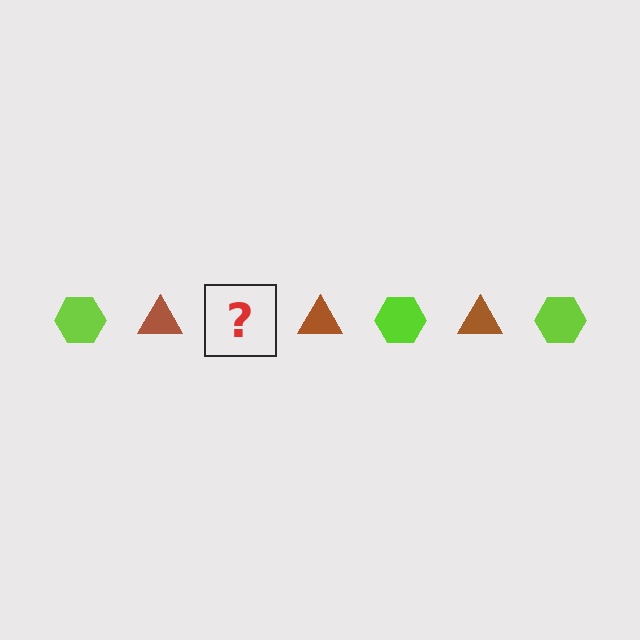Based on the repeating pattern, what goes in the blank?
The blank should be a lime hexagon.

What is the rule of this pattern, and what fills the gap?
The rule is that the pattern alternates between lime hexagon and brown triangle. The gap should be filled with a lime hexagon.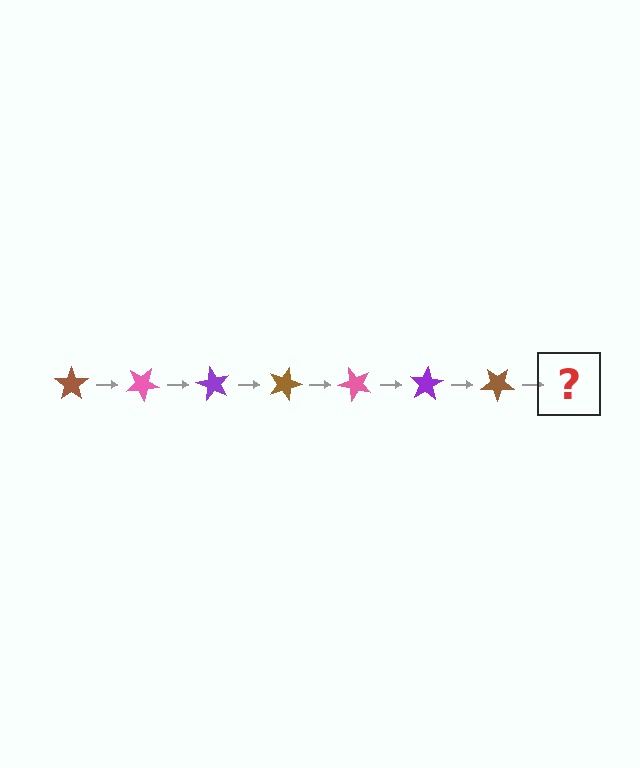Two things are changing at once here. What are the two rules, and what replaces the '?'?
The two rules are that it rotates 30 degrees each step and the color cycles through brown, pink, and purple. The '?' should be a pink star, rotated 210 degrees from the start.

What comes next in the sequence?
The next element should be a pink star, rotated 210 degrees from the start.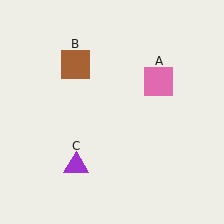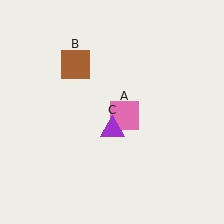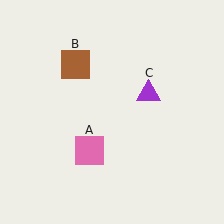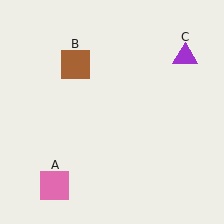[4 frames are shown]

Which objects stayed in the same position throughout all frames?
Brown square (object B) remained stationary.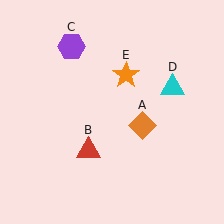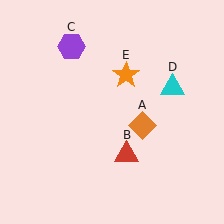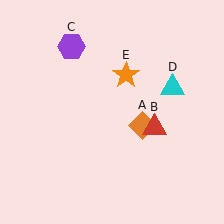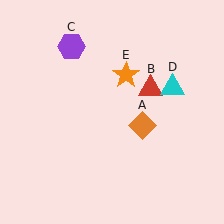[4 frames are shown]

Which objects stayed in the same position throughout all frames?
Orange diamond (object A) and purple hexagon (object C) and cyan triangle (object D) and orange star (object E) remained stationary.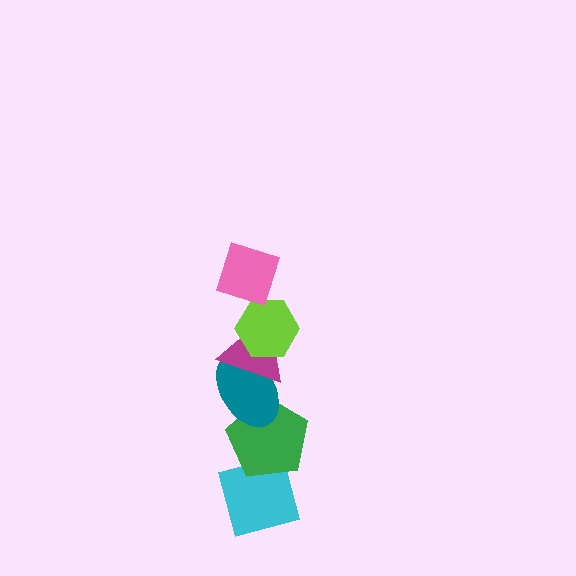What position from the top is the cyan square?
The cyan square is 6th from the top.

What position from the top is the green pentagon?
The green pentagon is 5th from the top.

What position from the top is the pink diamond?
The pink diamond is 1st from the top.